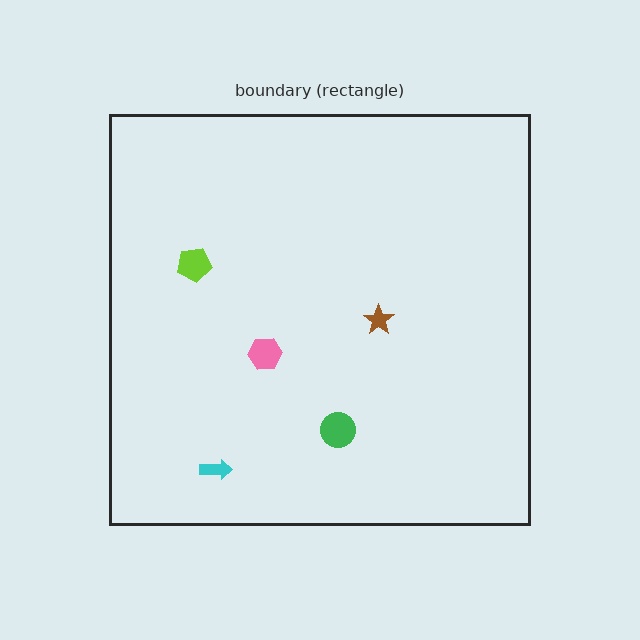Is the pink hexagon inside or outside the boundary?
Inside.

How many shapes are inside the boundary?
5 inside, 0 outside.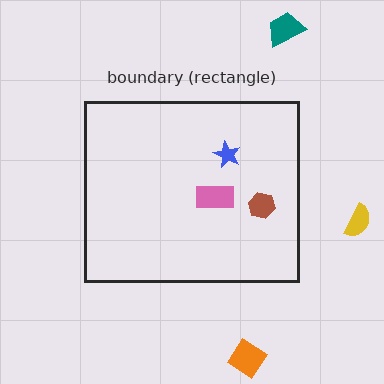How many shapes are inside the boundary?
3 inside, 3 outside.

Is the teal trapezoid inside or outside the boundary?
Outside.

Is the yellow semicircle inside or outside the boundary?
Outside.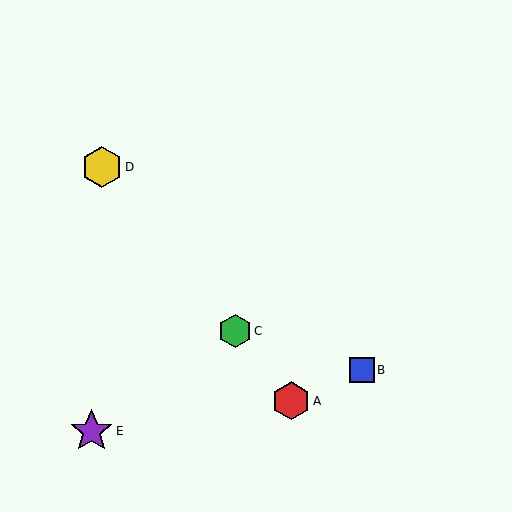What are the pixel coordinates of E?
Object E is at (91, 431).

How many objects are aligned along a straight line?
3 objects (A, C, D) are aligned along a straight line.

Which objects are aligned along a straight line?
Objects A, C, D are aligned along a straight line.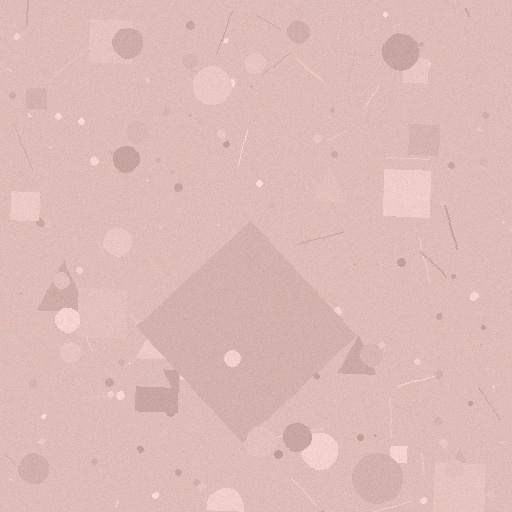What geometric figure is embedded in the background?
A diamond is embedded in the background.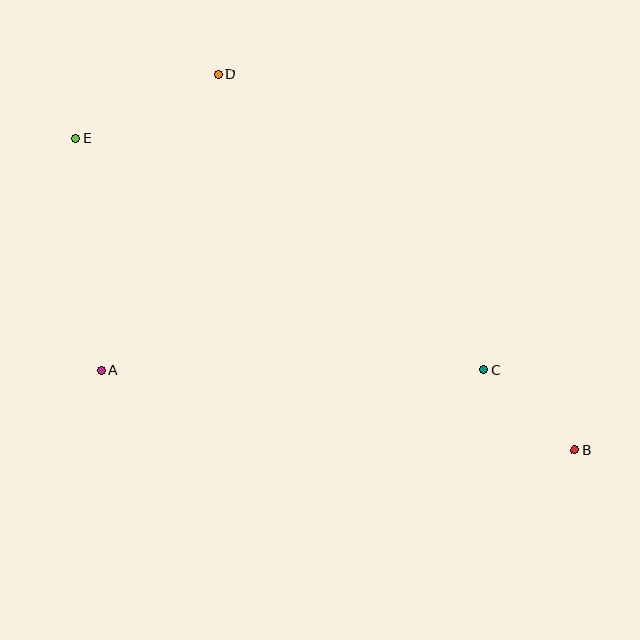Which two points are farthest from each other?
Points B and E are farthest from each other.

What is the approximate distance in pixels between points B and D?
The distance between B and D is approximately 519 pixels.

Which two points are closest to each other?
Points B and C are closest to each other.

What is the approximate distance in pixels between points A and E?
The distance between A and E is approximately 233 pixels.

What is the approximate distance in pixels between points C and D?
The distance between C and D is approximately 397 pixels.